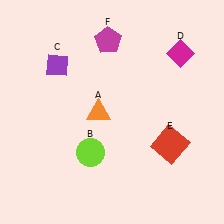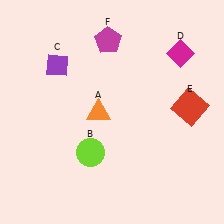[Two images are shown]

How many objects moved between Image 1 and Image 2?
1 object moved between the two images.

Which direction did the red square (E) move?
The red square (E) moved up.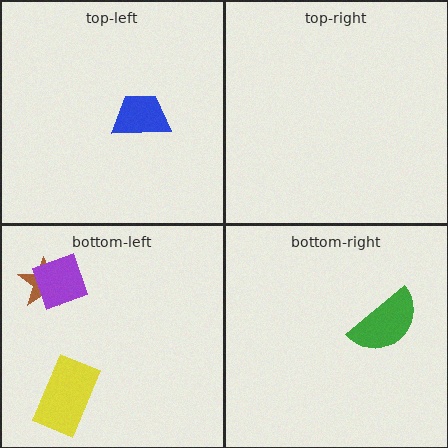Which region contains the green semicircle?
The bottom-right region.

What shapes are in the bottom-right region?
The green semicircle.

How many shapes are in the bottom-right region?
1.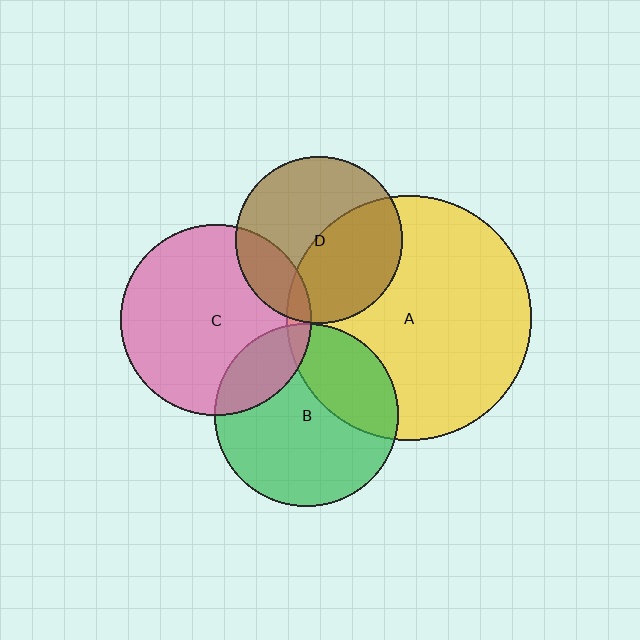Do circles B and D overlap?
Yes.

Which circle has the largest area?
Circle A (yellow).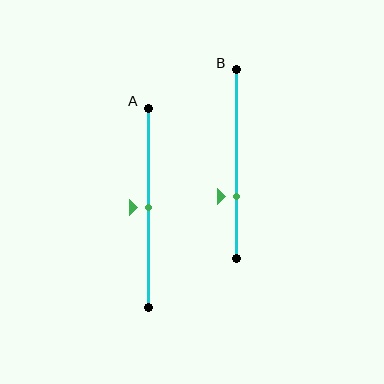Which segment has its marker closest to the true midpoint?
Segment A has its marker closest to the true midpoint.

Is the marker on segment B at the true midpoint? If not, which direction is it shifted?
No, the marker on segment B is shifted downward by about 17% of the segment length.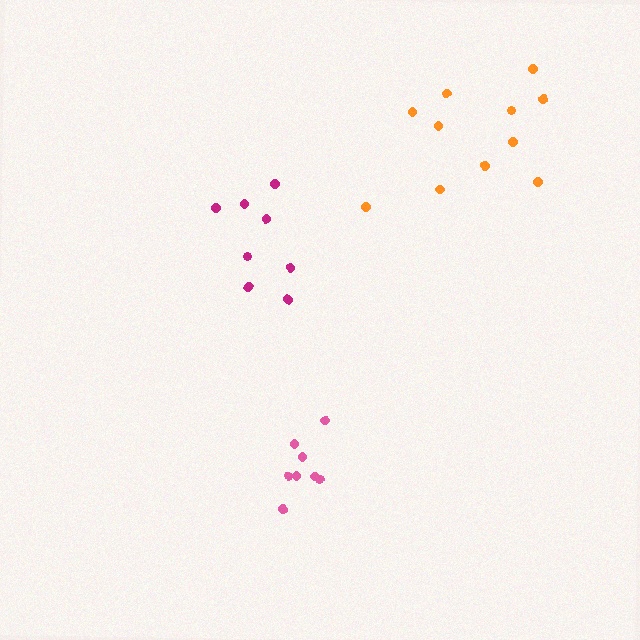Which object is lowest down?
The pink cluster is bottommost.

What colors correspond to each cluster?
The clusters are colored: orange, pink, magenta.